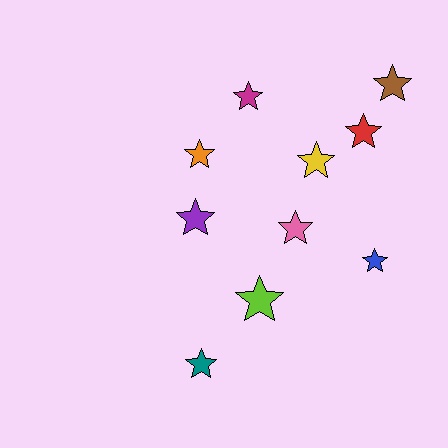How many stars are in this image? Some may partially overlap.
There are 10 stars.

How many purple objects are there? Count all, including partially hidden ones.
There is 1 purple object.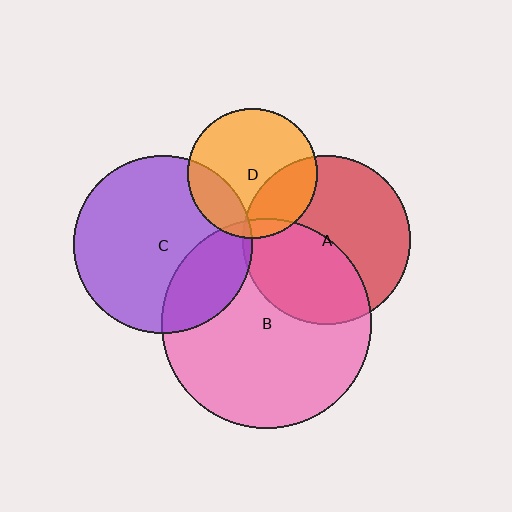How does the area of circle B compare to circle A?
Approximately 1.5 times.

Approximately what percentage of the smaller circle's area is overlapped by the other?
Approximately 30%.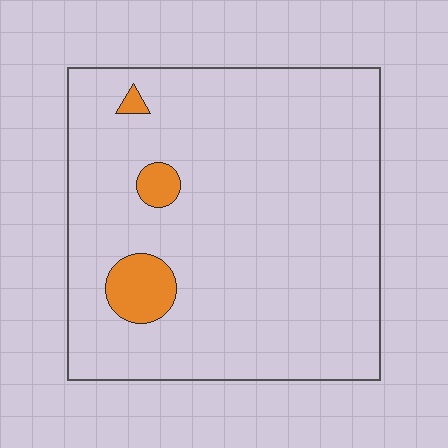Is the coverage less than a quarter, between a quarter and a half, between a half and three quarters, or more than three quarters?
Less than a quarter.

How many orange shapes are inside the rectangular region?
3.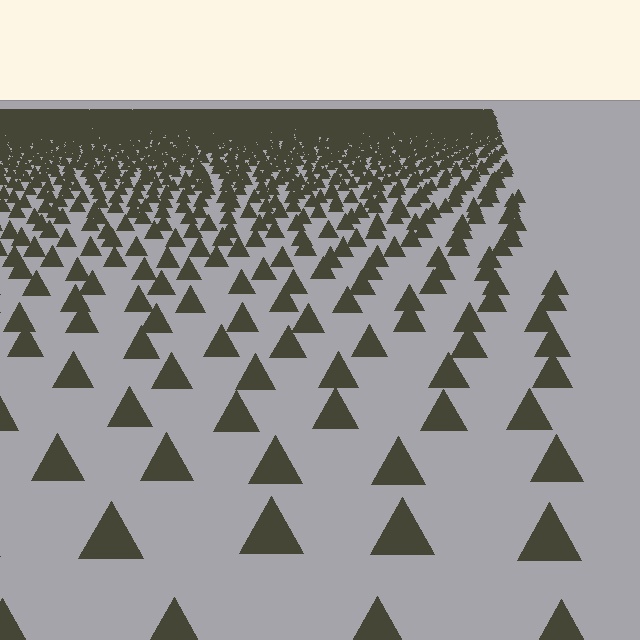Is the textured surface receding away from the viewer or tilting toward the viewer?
The surface is receding away from the viewer. Texture elements get smaller and denser toward the top.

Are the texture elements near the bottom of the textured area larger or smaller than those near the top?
Larger. Near the bottom, elements are closer to the viewer and appear at a bigger on-screen size.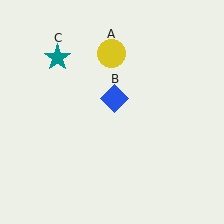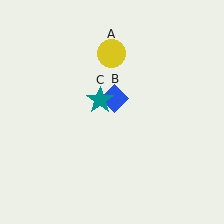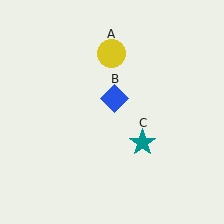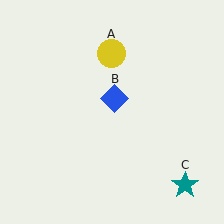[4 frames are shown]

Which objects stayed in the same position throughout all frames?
Yellow circle (object A) and blue diamond (object B) remained stationary.